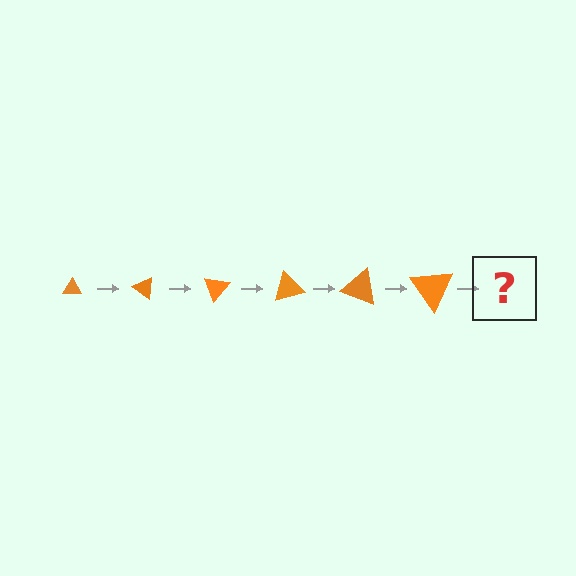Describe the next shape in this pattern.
It should be a triangle, larger than the previous one and rotated 210 degrees from the start.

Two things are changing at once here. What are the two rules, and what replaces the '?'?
The two rules are that the triangle grows larger each step and it rotates 35 degrees each step. The '?' should be a triangle, larger than the previous one and rotated 210 degrees from the start.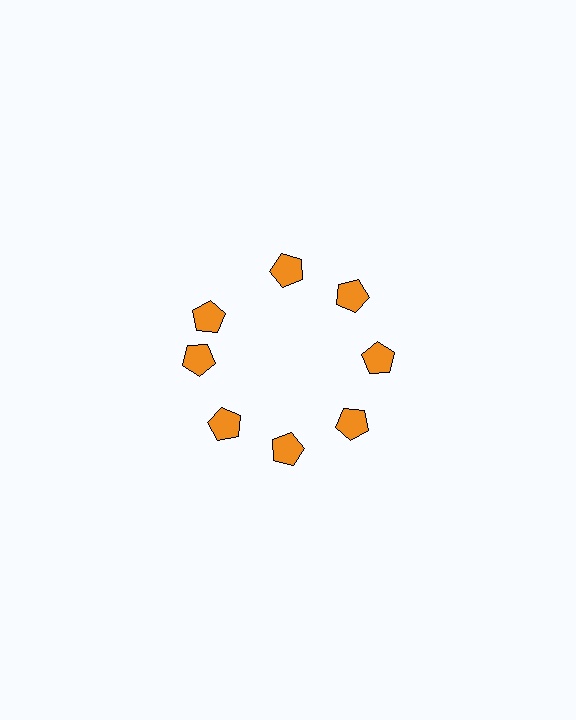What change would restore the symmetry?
The symmetry would be restored by rotating it back into even spacing with its neighbors so that all 8 pentagons sit at equal angles and equal distance from the center.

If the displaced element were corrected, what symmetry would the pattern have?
It would have 8-fold rotational symmetry — the pattern would map onto itself every 45 degrees.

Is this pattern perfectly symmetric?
No. The 8 orange pentagons are arranged in a ring, but one element near the 10 o'clock position is rotated out of alignment along the ring, breaking the 8-fold rotational symmetry.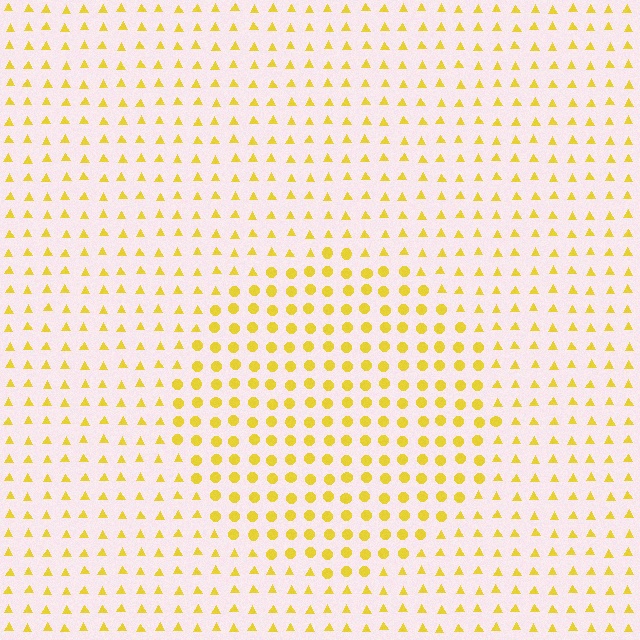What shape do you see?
I see a circle.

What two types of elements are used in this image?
The image uses circles inside the circle region and triangles outside it.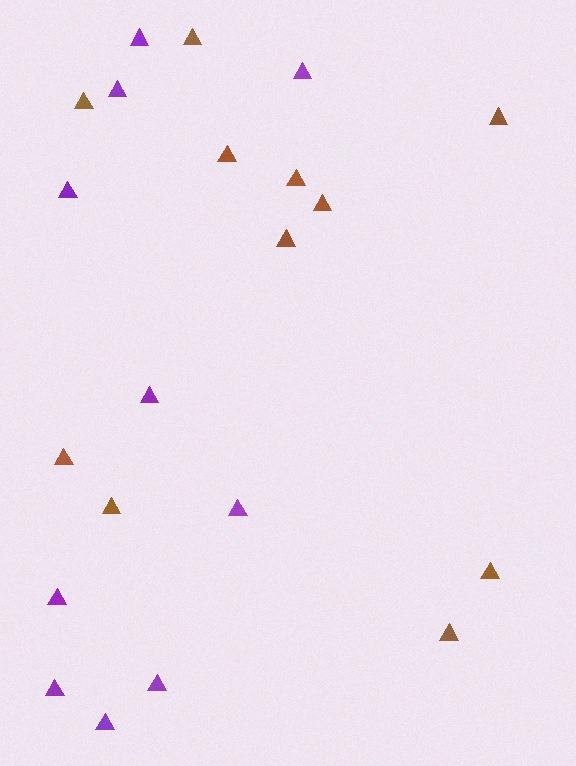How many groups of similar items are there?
There are 2 groups: one group of brown triangles (11) and one group of purple triangles (10).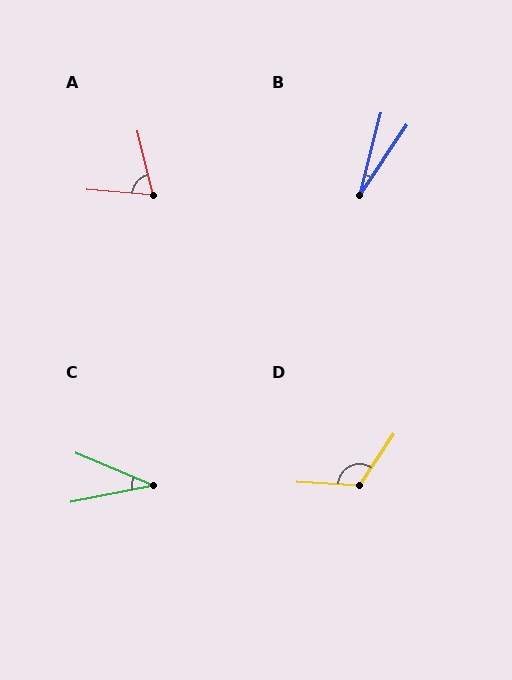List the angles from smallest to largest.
B (19°), C (34°), A (72°), D (120°).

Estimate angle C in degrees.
Approximately 34 degrees.